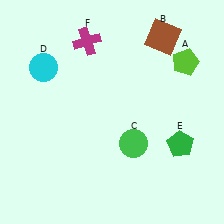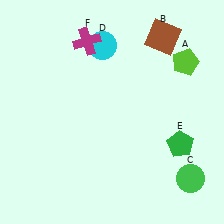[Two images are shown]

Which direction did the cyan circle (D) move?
The cyan circle (D) moved right.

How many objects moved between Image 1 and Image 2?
2 objects moved between the two images.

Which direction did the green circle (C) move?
The green circle (C) moved right.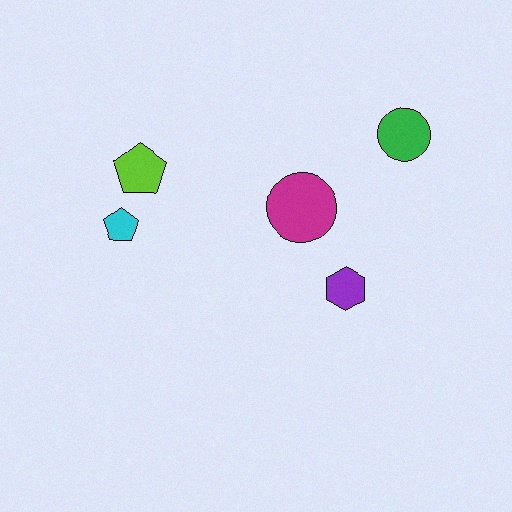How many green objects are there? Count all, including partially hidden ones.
There is 1 green object.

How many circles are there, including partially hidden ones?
There are 2 circles.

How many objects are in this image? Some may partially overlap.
There are 5 objects.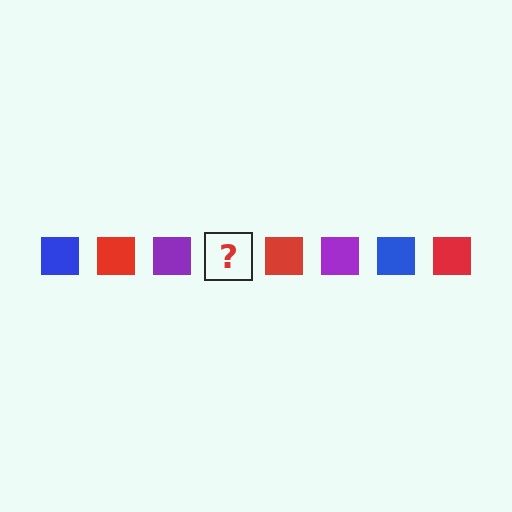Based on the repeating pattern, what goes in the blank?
The blank should be a blue square.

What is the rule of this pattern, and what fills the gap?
The rule is that the pattern cycles through blue, red, purple squares. The gap should be filled with a blue square.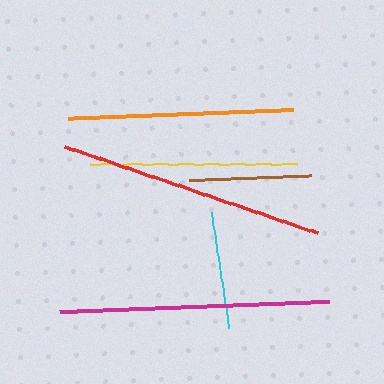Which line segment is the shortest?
The cyan line is the shortest at approximately 117 pixels.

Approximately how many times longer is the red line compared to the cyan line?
The red line is approximately 2.3 times the length of the cyan line.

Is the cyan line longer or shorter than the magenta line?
The magenta line is longer than the cyan line.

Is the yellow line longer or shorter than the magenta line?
The magenta line is longer than the yellow line.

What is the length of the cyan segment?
The cyan segment is approximately 117 pixels long.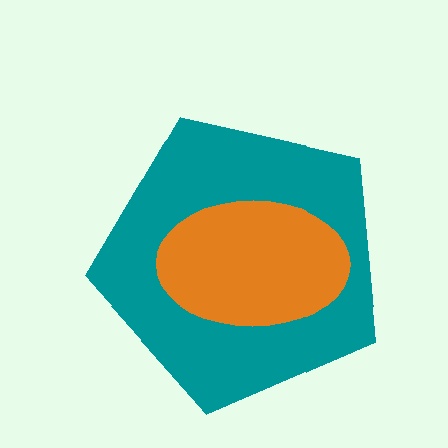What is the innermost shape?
The orange ellipse.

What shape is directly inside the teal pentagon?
The orange ellipse.